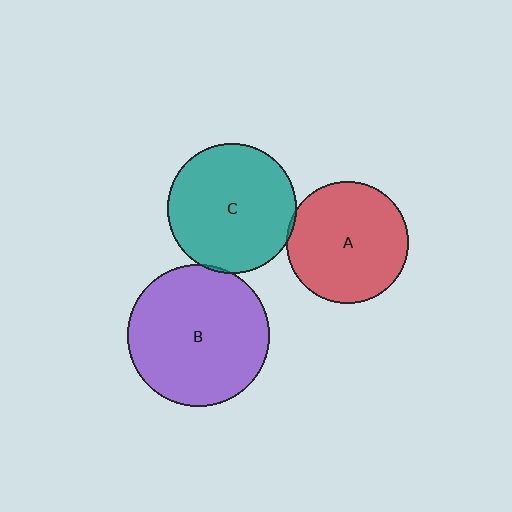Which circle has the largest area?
Circle B (purple).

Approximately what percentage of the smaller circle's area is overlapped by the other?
Approximately 5%.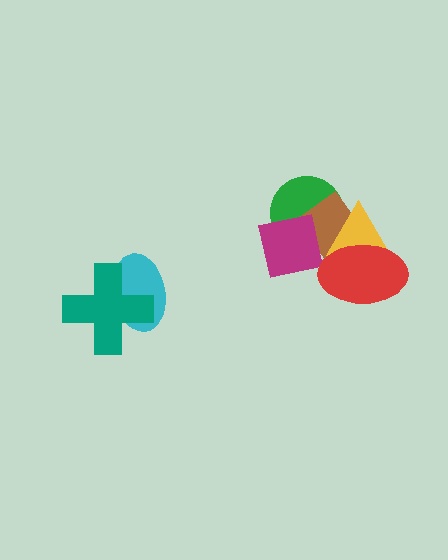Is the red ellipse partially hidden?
No, no other shape covers it.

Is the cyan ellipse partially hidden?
Yes, it is partially covered by another shape.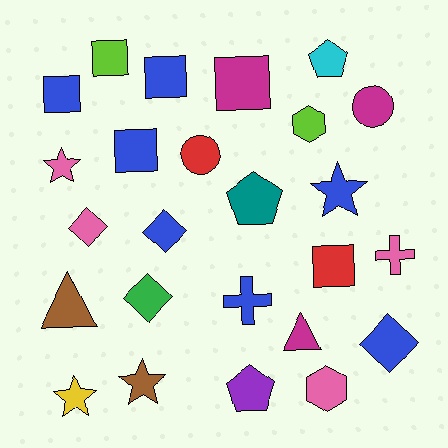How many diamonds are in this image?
There are 4 diamonds.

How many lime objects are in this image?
There are 2 lime objects.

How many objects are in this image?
There are 25 objects.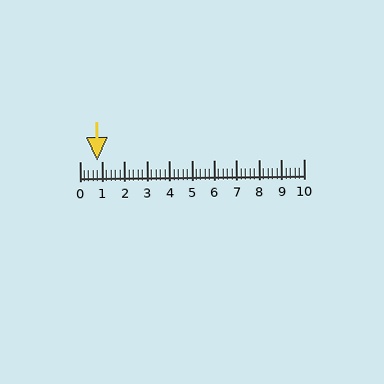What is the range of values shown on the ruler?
The ruler shows values from 0 to 10.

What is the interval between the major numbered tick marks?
The major tick marks are spaced 1 units apart.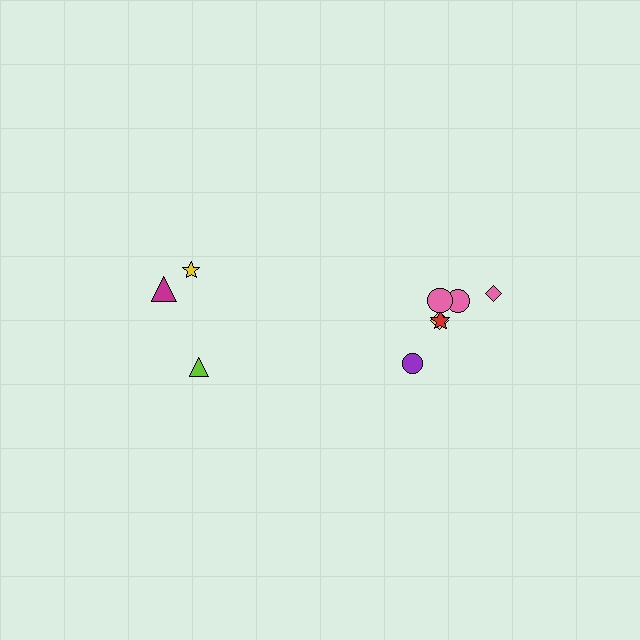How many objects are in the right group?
There are 6 objects.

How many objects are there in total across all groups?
There are 9 objects.